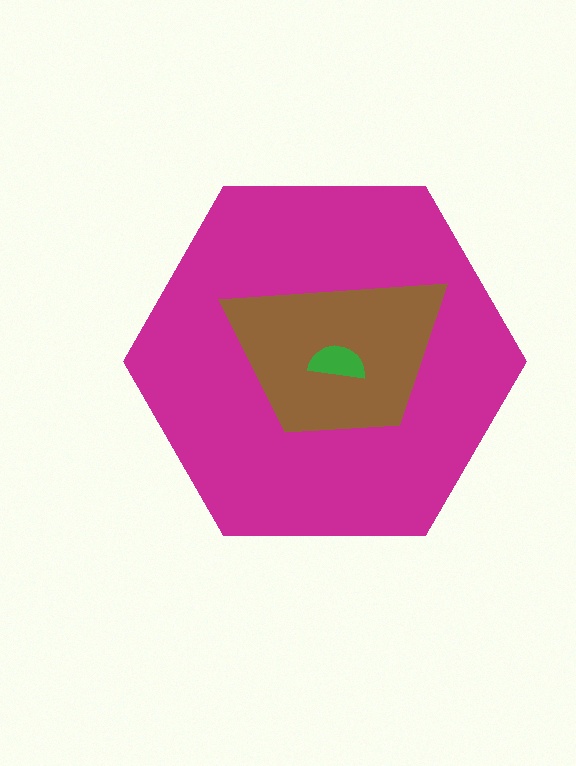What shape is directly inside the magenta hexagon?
The brown trapezoid.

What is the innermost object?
The green semicircle.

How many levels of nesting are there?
3.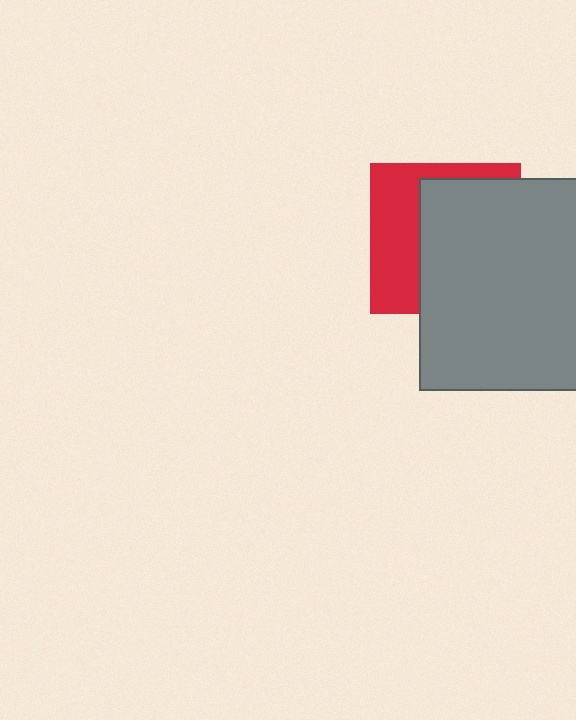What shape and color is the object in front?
The object in front is a gray square.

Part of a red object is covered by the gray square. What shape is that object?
It is a square.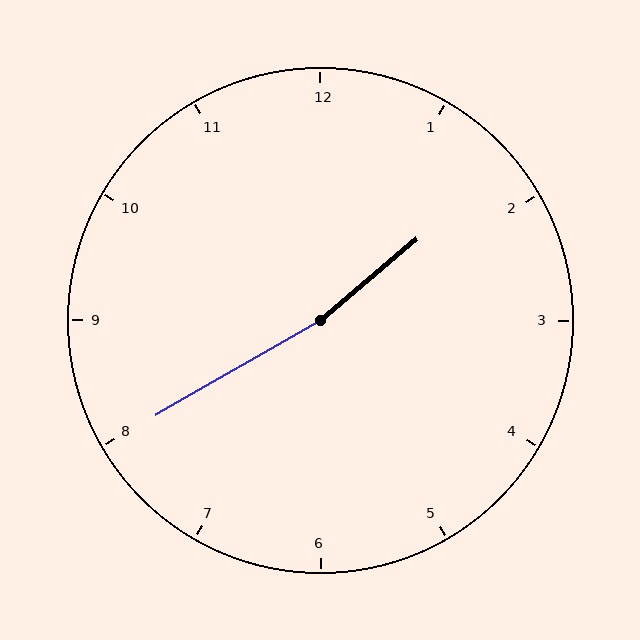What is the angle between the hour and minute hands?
Approximately 170 degrees.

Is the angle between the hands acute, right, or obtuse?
It is obtuse.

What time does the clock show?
1:40.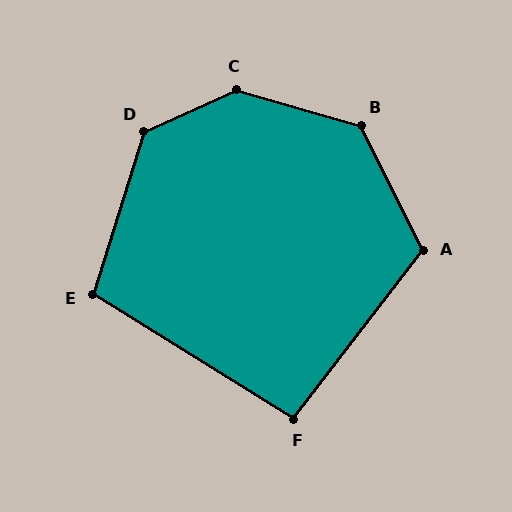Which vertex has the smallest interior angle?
F, at approximately 96 degrees.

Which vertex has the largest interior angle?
C, at approximately 139 degrees.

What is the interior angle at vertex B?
Approximately 133 degrees (obtuse).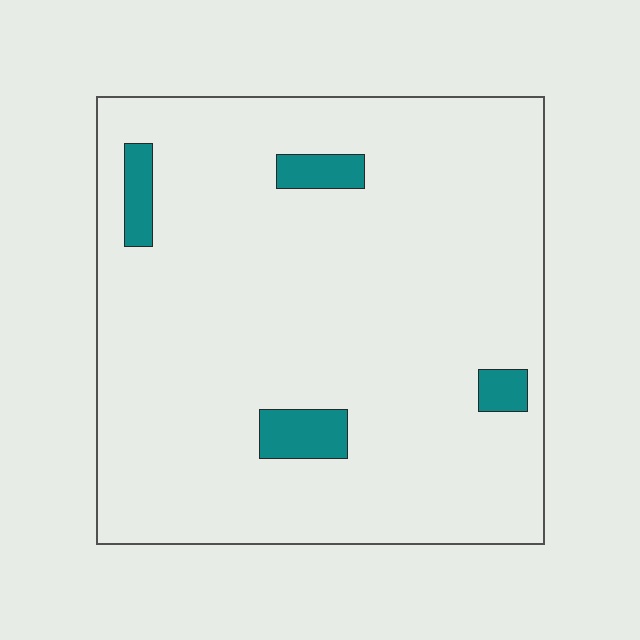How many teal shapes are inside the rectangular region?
4.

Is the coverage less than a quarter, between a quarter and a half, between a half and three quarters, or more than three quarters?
Less than a quarter.